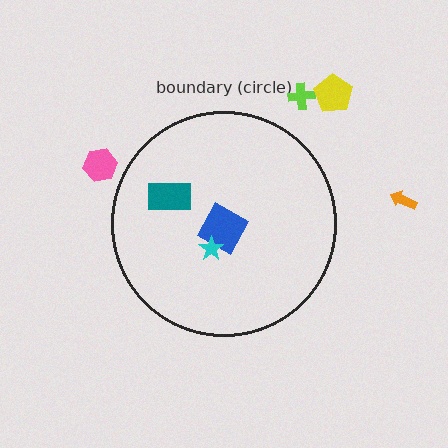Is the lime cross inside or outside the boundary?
Outside.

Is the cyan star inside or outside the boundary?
Inside.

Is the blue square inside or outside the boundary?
Inside.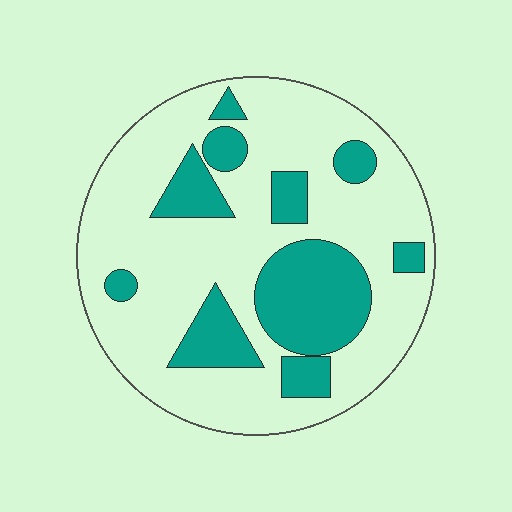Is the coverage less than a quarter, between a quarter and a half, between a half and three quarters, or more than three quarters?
Between a quarter and a half.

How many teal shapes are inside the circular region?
10.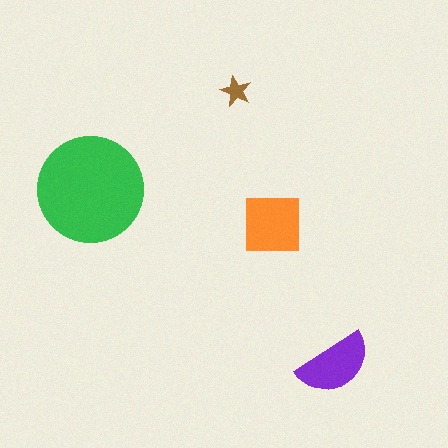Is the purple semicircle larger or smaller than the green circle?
Smaller.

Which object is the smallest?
The brown star.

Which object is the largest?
The green circle.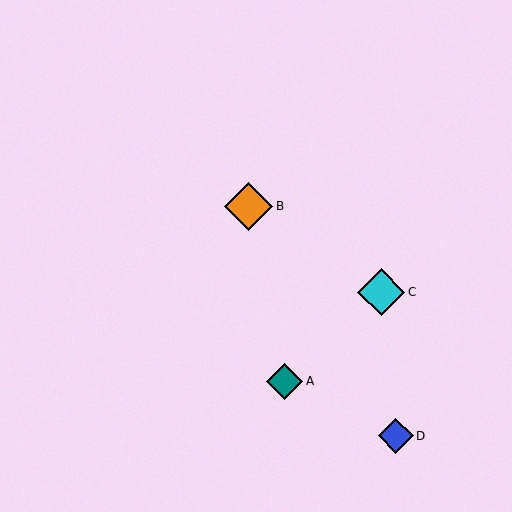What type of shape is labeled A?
Shape A is a teal diamond.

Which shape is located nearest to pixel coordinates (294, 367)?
The teal diamond (labeled A) at (285, 381) is nearest to that location.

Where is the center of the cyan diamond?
The center of the cyan diamond is at (381, 292).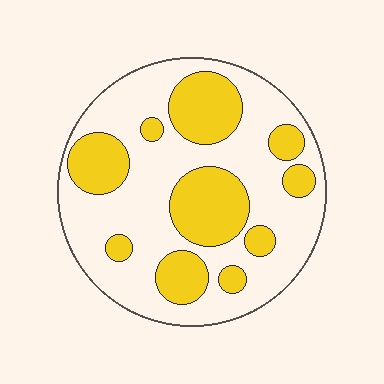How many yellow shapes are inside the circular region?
10.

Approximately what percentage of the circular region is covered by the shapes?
Approximately 35%.